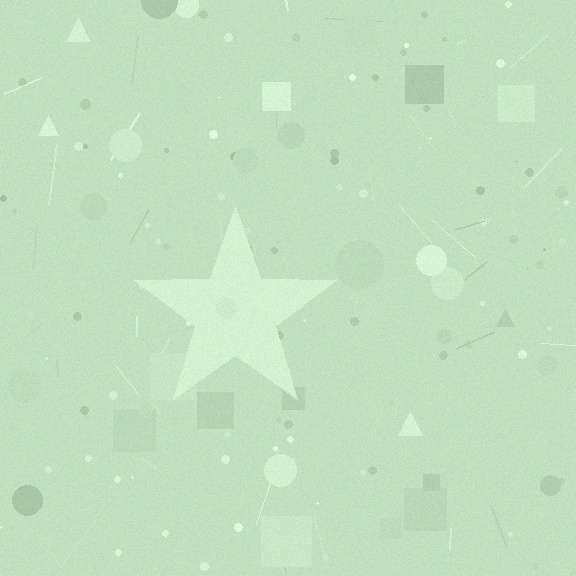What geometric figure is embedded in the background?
A star is embedded in the background.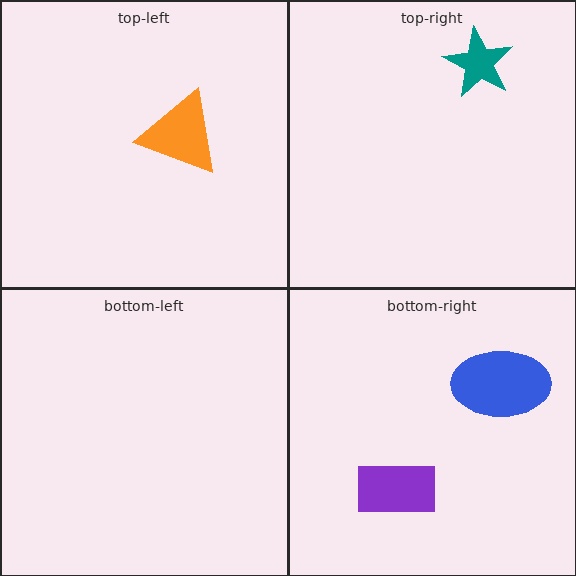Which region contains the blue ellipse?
The bottom-right region.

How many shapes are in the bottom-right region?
2.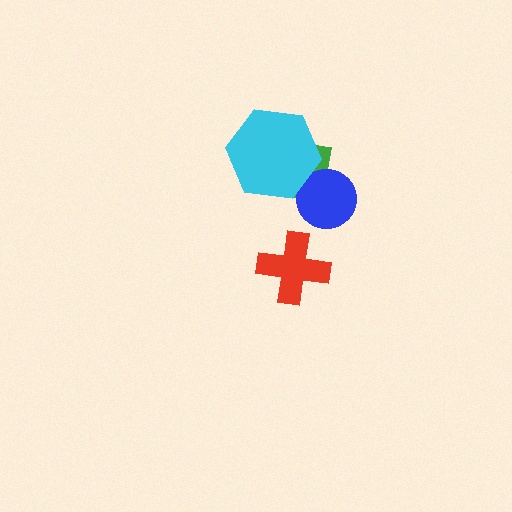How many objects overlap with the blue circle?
2 objects overlap with the blue circle.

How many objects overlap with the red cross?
0 objects overlap with the red cross.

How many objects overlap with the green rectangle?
2 objects overlap with the green rectangle.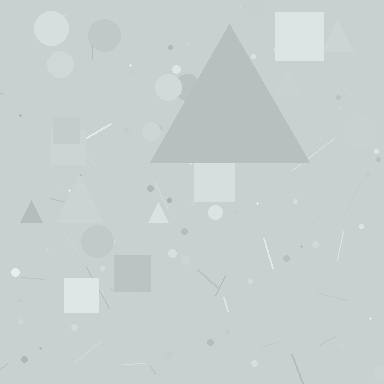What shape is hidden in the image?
A triangle is hidden in the image.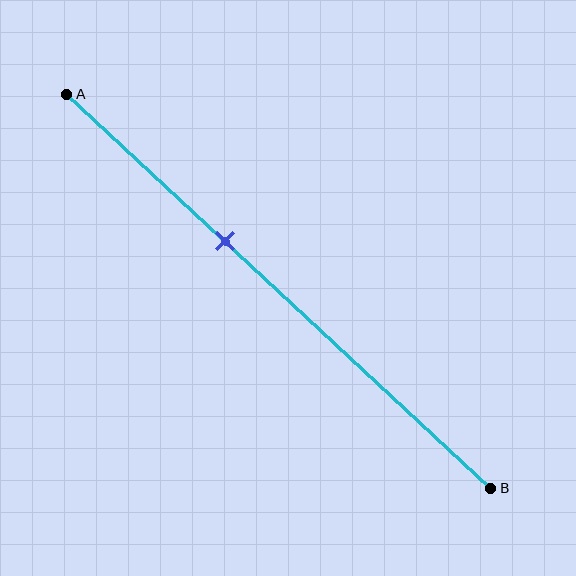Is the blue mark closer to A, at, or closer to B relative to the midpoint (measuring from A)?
The blue mark is closer to point A than the midpoint of segment AB.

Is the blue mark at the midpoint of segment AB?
No, the mark is at about 35% from A, not at the 50% midpoint.